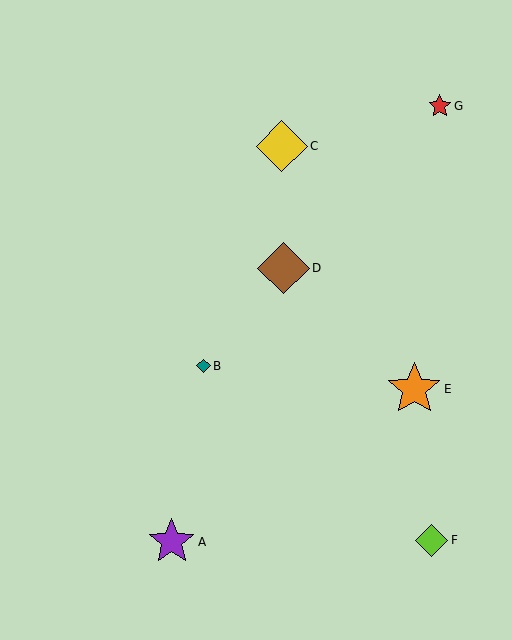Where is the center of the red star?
The center of the red star is at (440, 106).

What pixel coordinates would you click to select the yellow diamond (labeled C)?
Click at (282, 146) to select the yellow diamond C.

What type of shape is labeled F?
Shape F is a lime diamond.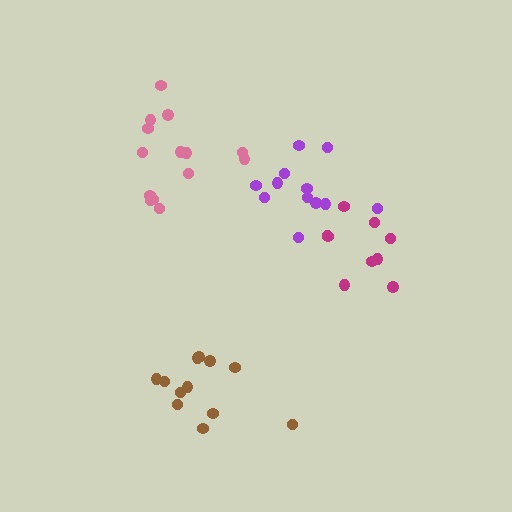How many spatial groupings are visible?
There are 4 spatial groupings.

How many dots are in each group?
Group 1: 9 dots, Group 2: 12 dots, Group 3: 12 dots, Group 4: 15 dots (48 total).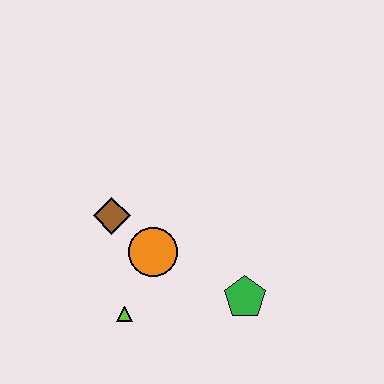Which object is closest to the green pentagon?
The orange circle is closest to the green pentagon.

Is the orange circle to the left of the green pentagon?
Yes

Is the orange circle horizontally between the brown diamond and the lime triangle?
No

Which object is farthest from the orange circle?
The green pentagon is farthest from the orange circle.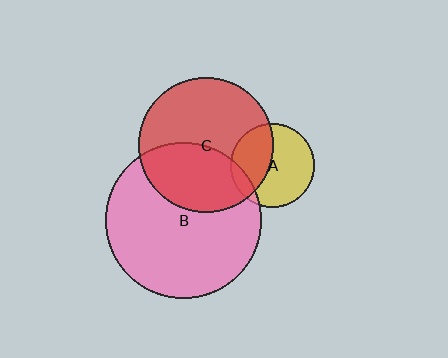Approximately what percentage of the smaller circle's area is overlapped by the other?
Approximately 40%.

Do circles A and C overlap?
Yes.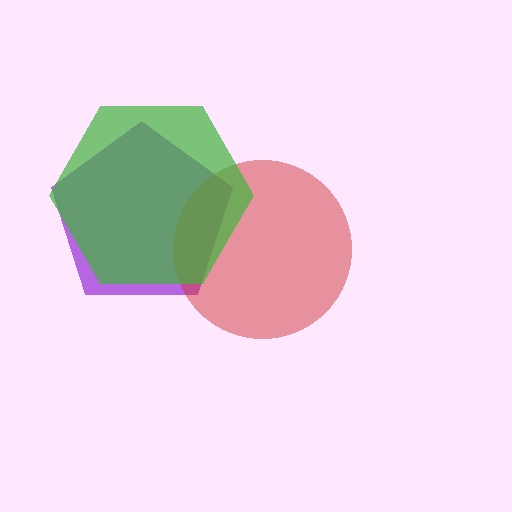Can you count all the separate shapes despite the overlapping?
Yes, there are 3 separate shapes.